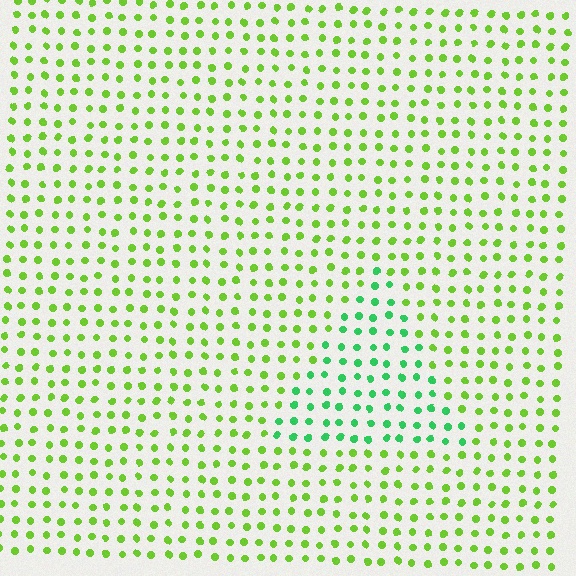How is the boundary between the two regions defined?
The boundary is defined purely by a slight shift in hue (about 42 degrees). Spacing, size, and orientation are identical on both sides.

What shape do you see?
I see a triangle.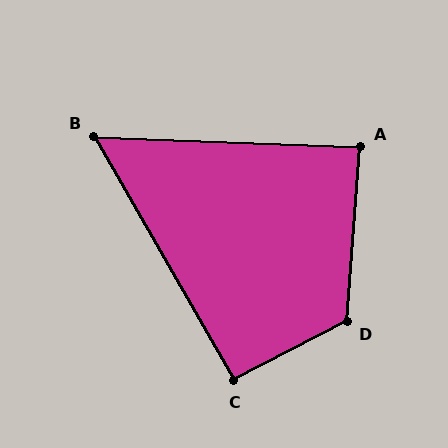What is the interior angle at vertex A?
Approximately 88 degrees (approximately right).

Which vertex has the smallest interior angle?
B, at approximately 58 degrees.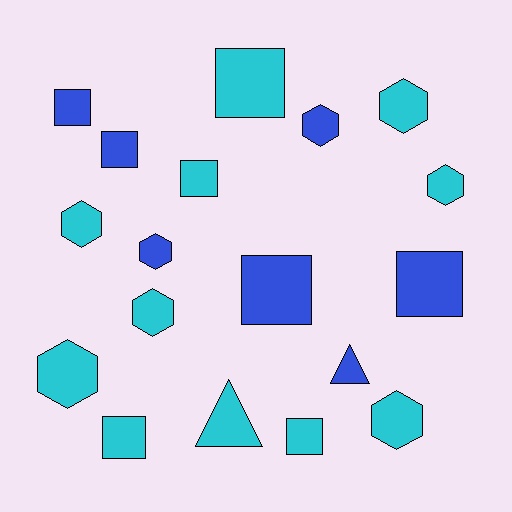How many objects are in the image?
There are 18 objects.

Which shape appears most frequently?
Square, with 8 objects.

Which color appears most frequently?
Cyan, with 11 objects.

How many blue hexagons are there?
There are 2 blue hexagons.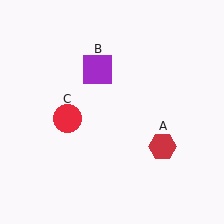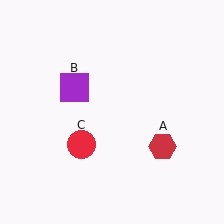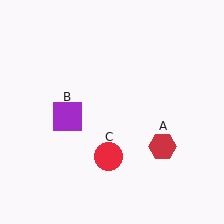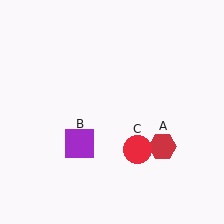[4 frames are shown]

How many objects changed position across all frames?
2 objects changed position: purple square (object B), red circle (object C).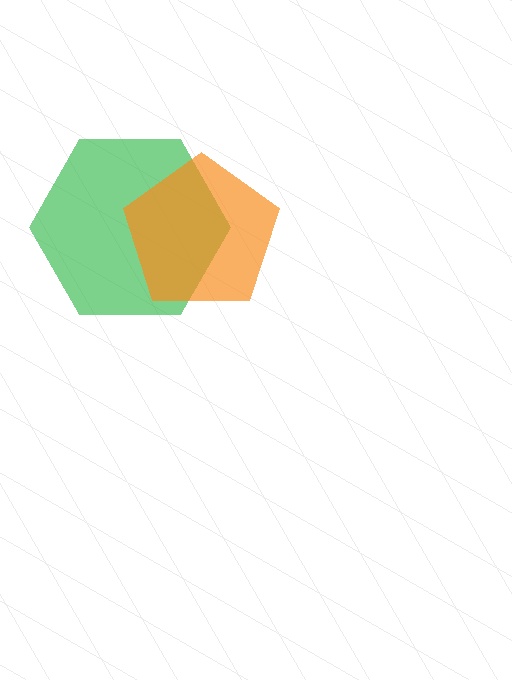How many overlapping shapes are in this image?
There are 2 overlapping shapes in the image.